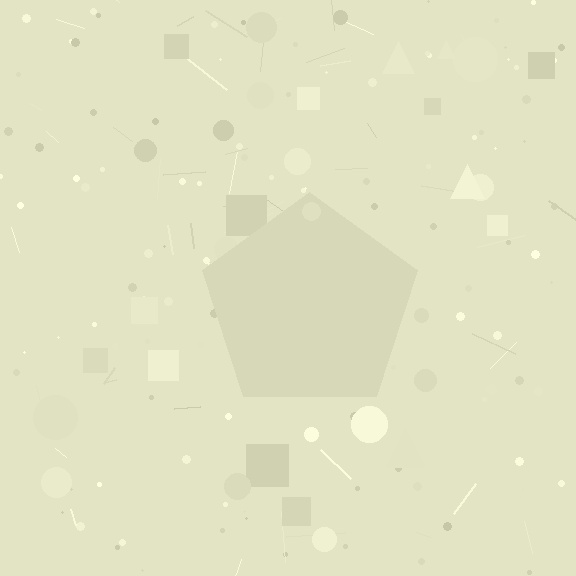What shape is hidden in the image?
A pentagon is hidden in the image.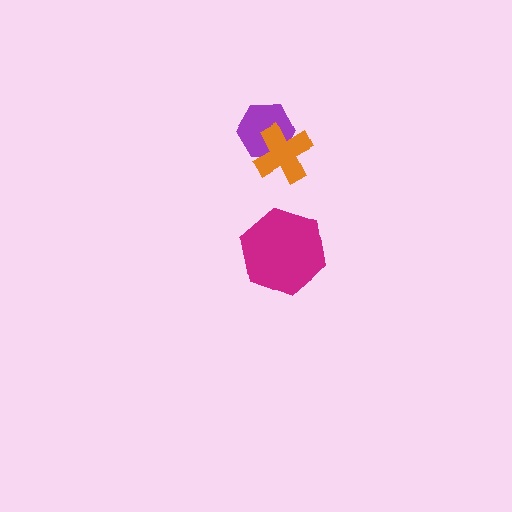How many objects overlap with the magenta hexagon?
0 objects overlap with the magenta hexagon.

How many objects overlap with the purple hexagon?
1 object overlaps with the purple hexagon.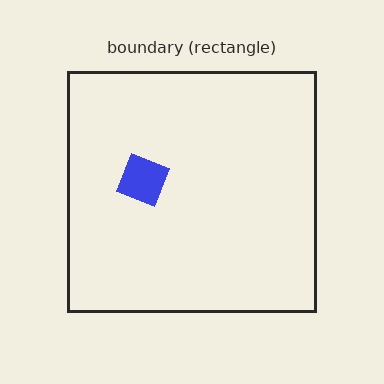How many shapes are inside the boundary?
1 inside, 0 outside.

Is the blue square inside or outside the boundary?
Inside.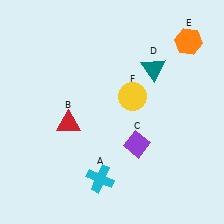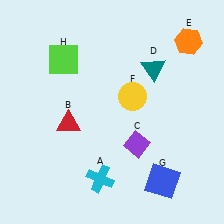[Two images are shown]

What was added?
A blue square (G), a lime square (H) were added in Image 2.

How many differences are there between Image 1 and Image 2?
There are 2 differences between the two images.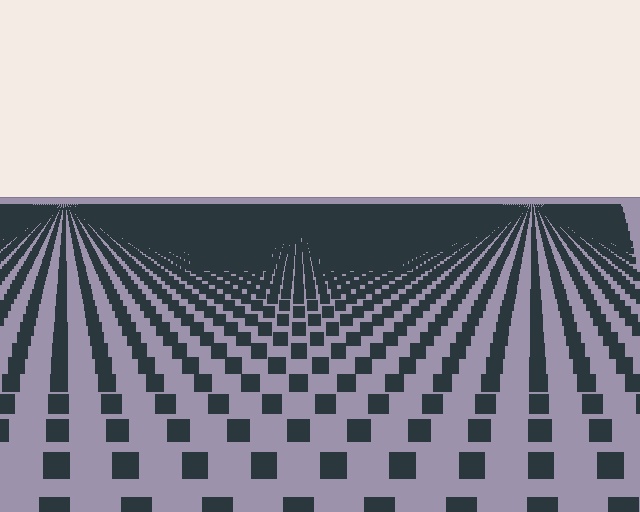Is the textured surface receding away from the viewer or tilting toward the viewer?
The surface is receding away from the viewer. Texture elements get smaller and denser toward the top.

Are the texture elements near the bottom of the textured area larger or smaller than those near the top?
Larger. Near the bottom, elements are closer to the viewer and appear at a bigger on-screen size.